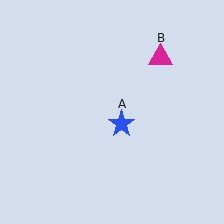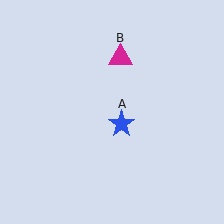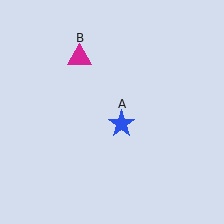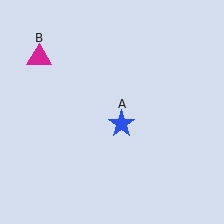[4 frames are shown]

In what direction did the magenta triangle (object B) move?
The magenta triangle (object B) moved left.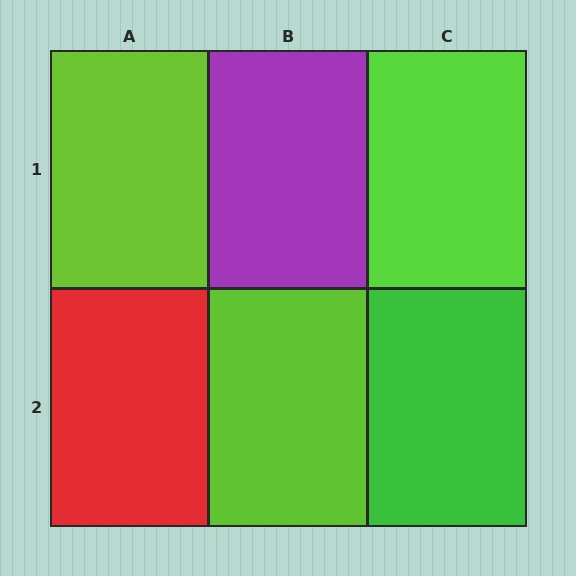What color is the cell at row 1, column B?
Purple.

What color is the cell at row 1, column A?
Lime.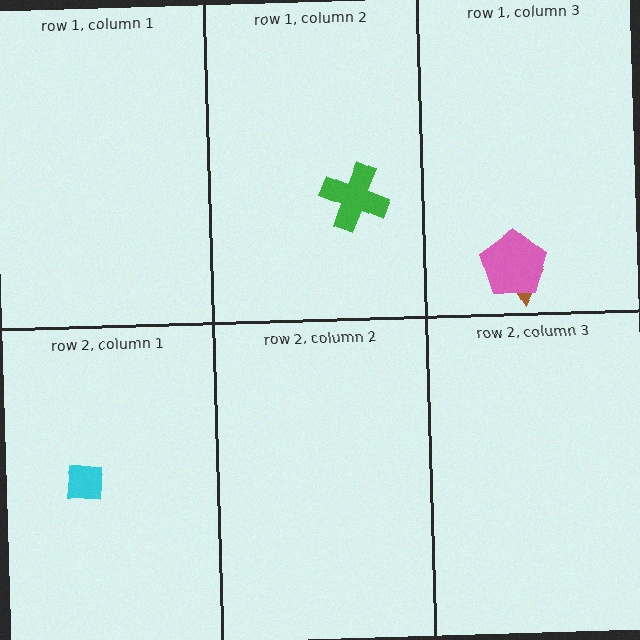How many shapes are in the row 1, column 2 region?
1.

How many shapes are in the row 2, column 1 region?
1.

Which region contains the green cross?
The row 1, column 2 region.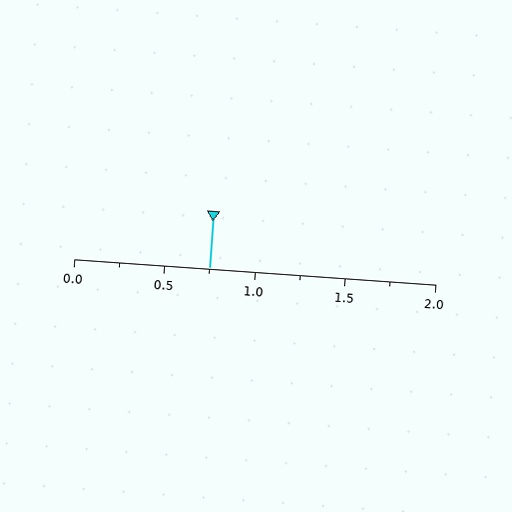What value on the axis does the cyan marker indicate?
The marker indicates approximately 0.75.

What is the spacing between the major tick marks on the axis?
The major ticks are spaced 0.5 apart.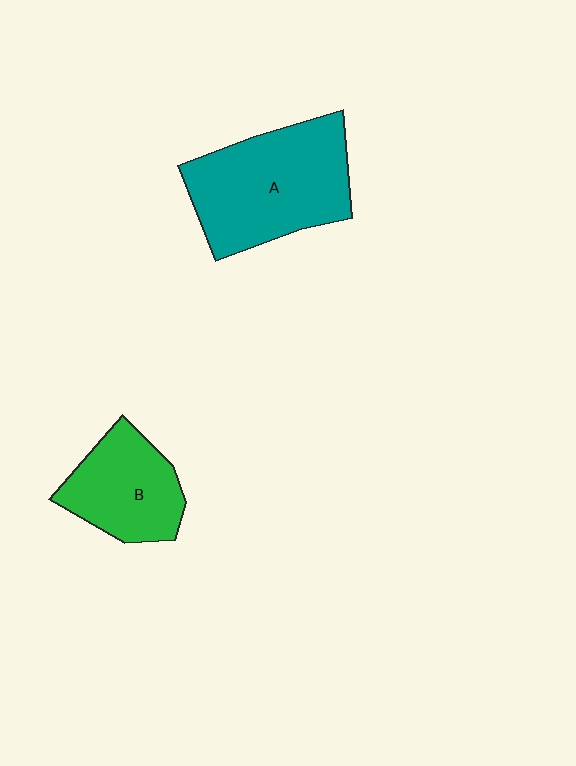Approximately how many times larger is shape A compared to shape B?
Approximately 1.6 times.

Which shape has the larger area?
Shape A (teal).